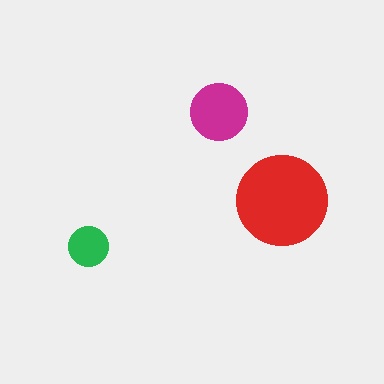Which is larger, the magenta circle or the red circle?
The red one.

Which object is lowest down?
The green circle is bottommost.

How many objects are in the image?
There are 3 objects in the image.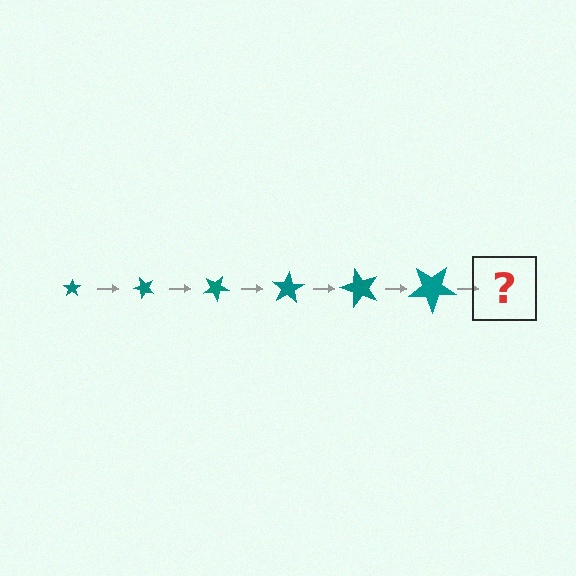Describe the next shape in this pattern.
It should be a star, larger than the previous one and rotated 300 degrees from the start.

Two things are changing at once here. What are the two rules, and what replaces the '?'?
The two rules are that the star grows larger each step and it rotates 50 degrees each step. The '?' should be a star, larger than the previous one and rotated 300 degrees from the start.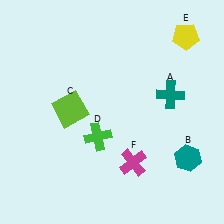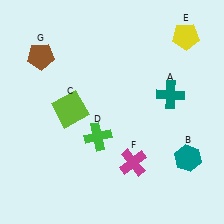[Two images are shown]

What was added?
A brown pentagon (G) was added in Image 2.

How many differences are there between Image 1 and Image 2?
There is 1 difference between the two images.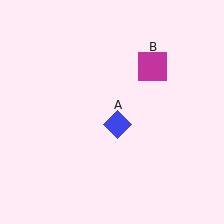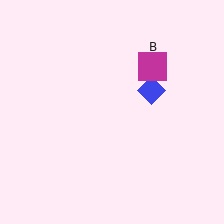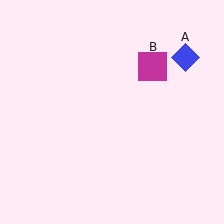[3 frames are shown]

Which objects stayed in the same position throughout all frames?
Magenta square (object B) remained stationary.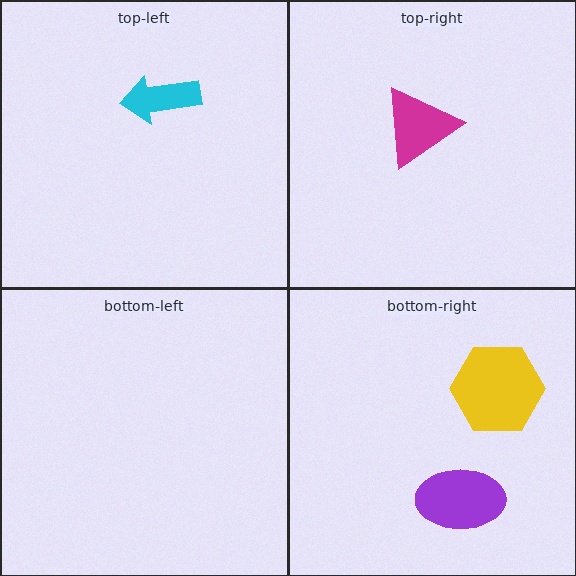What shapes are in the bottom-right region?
The purple ellipse, the yellow hexagon.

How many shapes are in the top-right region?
1.